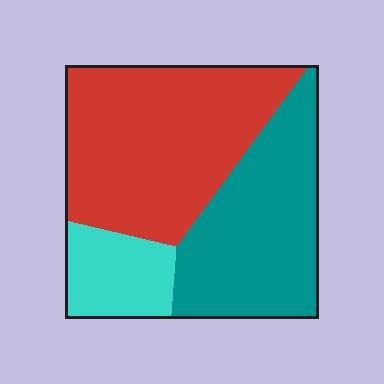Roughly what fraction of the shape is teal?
Teal covers about 40% of the shape.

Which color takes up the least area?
Cyan, at roughly 15%.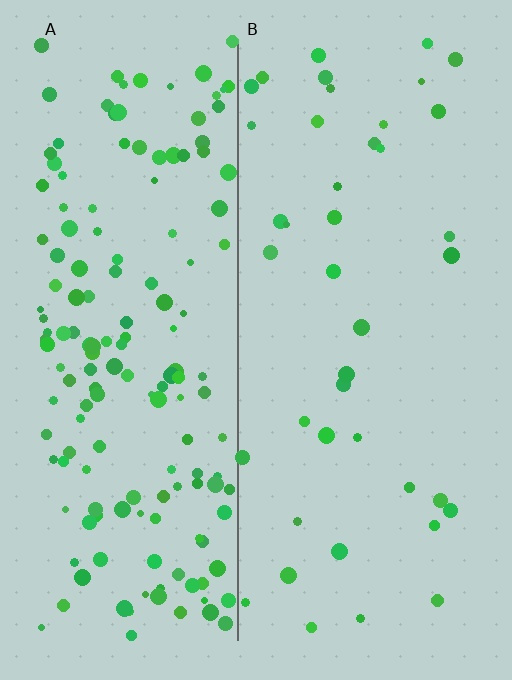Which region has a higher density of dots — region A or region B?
A (the left).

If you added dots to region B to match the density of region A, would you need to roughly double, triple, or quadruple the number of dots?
Approximately quadruple.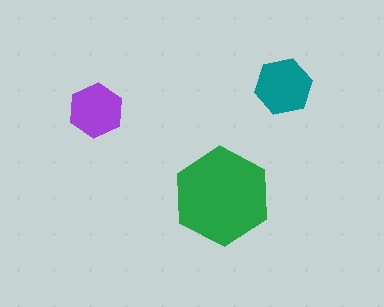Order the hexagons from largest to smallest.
the green one, the teal one, the purple one.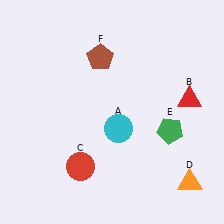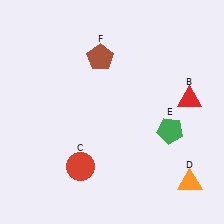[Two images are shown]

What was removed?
The cyan circle (A) was removed in Image 2.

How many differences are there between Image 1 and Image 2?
There is 1 difference between the two images.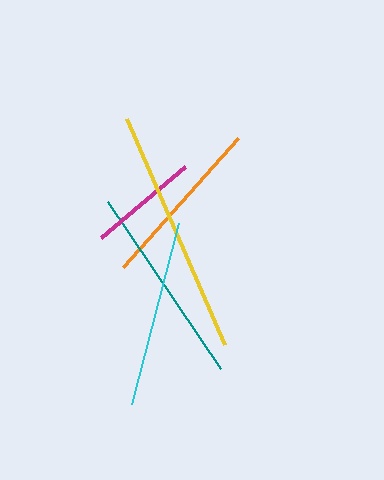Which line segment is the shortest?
The magenta line is the shortest at approximately 110 pixels.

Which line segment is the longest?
The yellow line is the longest at approximately 247 pixels.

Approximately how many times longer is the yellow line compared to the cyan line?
The yellow line is approximately 1.3 times the length of the cyan line.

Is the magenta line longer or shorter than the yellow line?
The yellow line is longer than the magenta line.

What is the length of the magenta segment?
The magenta segment is approximately 110 pixels long.